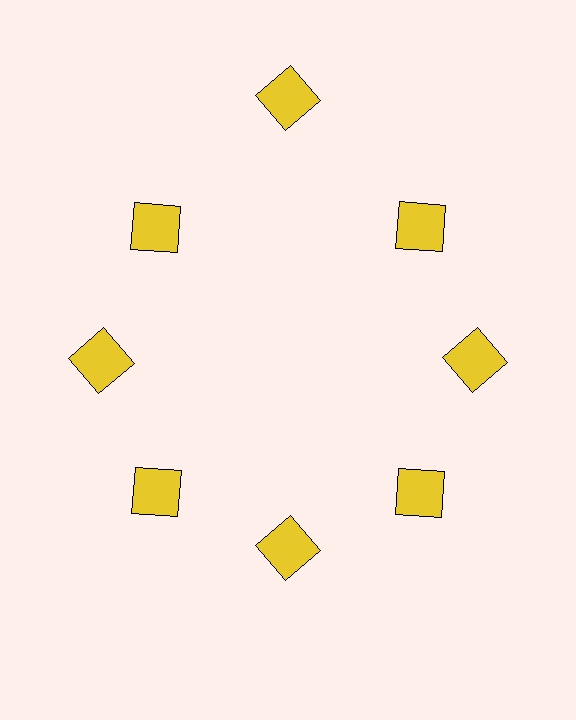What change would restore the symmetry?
The symmetry would be restored by moving it inward, back onto the ring so that all 8 squares sit at equal angles and equal distance from the center.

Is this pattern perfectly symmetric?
No. The 8 yellow squares are arranged in a ring, but one element near the 12 o'clock position is pushed outward from the center, breaking the 8-fold rotational symmetry.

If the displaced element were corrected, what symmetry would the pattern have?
It would have 8-fold rotational symmetry — the pattern would map onto itself every 45 degrees.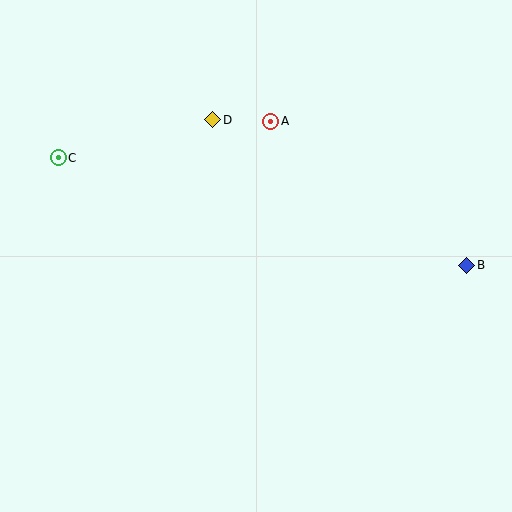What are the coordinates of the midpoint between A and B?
The midpoint between A and B is at (369, 193).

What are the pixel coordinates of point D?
Point D is at (213, 120).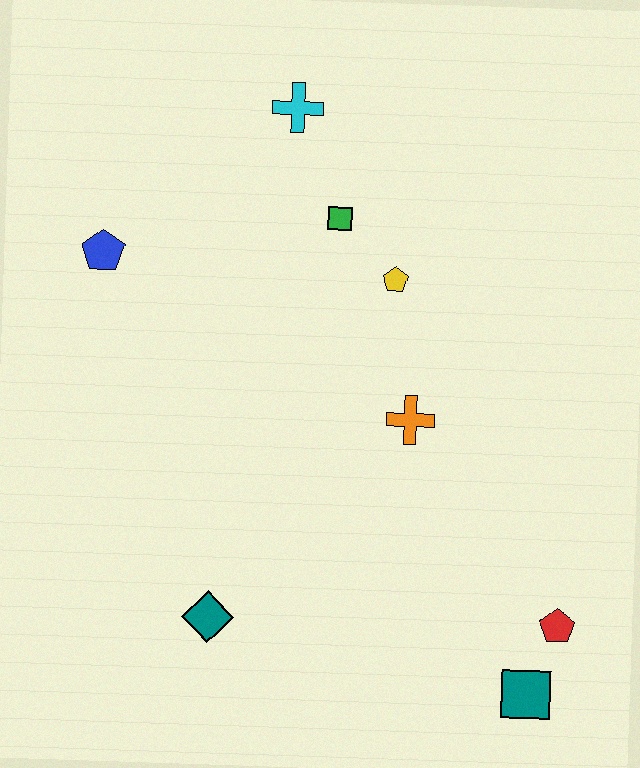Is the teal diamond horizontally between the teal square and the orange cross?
No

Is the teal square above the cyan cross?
No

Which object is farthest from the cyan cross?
The teal square is farthest from the cyan cross.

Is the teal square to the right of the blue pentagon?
Yes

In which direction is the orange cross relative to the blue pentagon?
The orange cross is to the right of the blue pentagon.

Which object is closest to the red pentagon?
The teal square is closest to the red pentagon.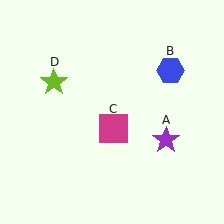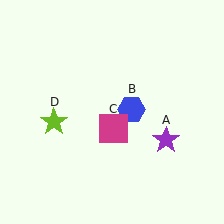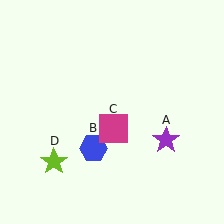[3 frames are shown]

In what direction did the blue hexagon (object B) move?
The blue hexagon (object B) moved down and to the left.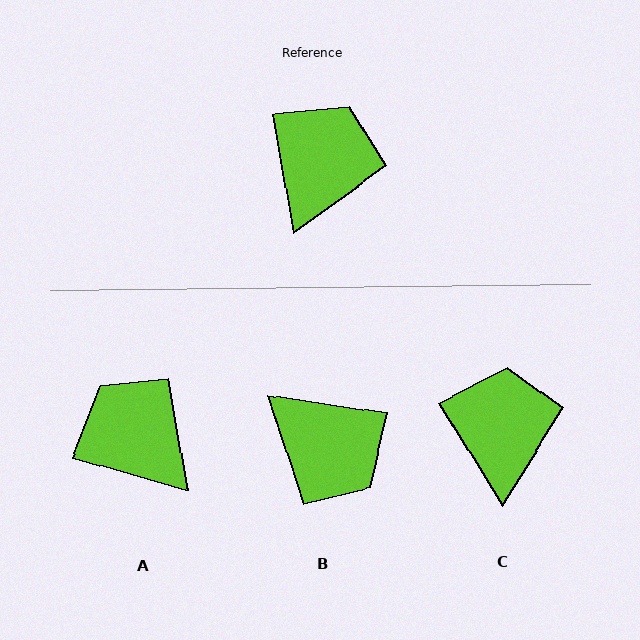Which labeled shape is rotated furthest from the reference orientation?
B, about 108 degrees away.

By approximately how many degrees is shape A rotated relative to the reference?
Approximately 64 degrees counter-clockwise.